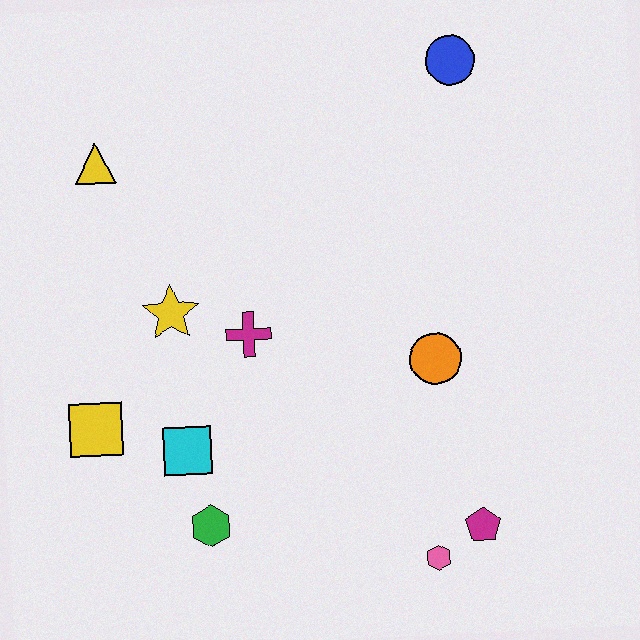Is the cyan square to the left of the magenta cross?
Yes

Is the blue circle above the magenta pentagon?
Yes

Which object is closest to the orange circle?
The magenta pentagon is closest to the orange circle.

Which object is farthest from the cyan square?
The blue circle is farthest from the cyan square.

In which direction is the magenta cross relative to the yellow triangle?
The magenta cross is below the yellow triangle.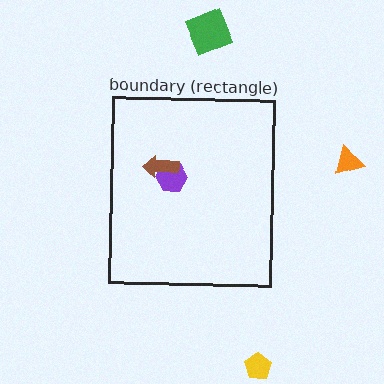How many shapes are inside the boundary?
2 inside, 3 outside.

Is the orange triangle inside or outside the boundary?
Outside.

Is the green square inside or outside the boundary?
Outside.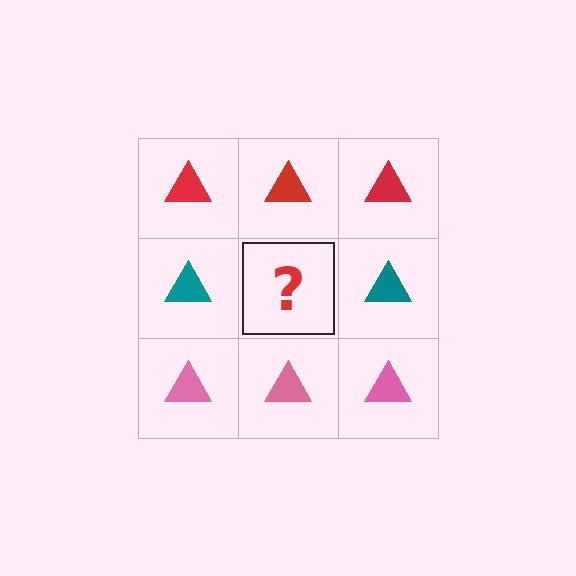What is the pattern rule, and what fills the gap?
The rule is that each row has a consistent color. The gap should be filled with a teal triangle.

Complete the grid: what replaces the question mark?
The question mark should be replaced with a teal triangle.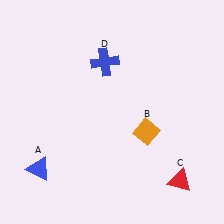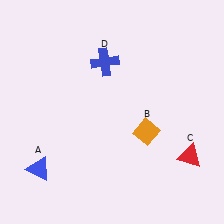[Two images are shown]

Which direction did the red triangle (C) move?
The red triangle (C) moved up.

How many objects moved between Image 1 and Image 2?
1 object moved between the two images.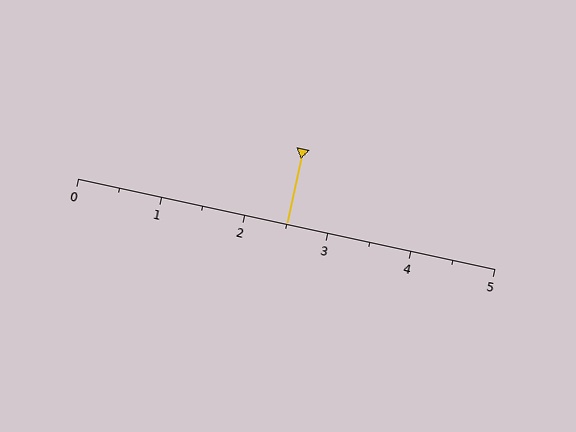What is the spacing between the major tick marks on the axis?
The major ticks are spaced 1 apart.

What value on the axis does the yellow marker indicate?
The marker indicates approximately 2.5.